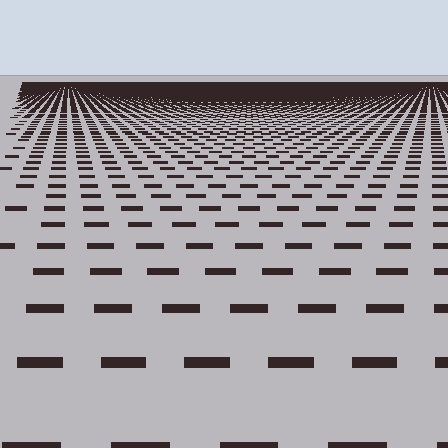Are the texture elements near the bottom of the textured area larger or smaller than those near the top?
Larger. Near the bottom, elements are closer to the viewer and appear at a bigger on-screen size.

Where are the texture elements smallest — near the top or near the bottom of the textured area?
Near the top.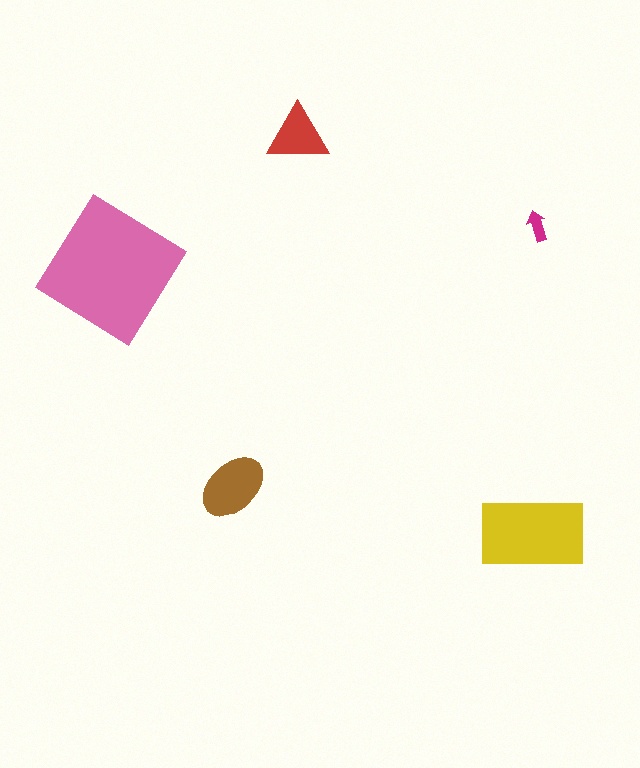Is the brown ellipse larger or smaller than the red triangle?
Larger.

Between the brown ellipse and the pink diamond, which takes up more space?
The pink diamond.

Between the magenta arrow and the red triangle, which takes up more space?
The red triangle.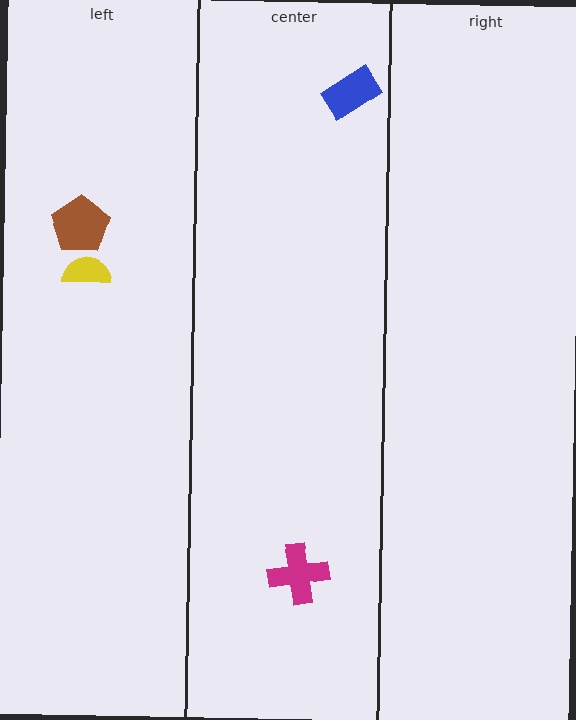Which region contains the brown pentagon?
The left region.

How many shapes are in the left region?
2.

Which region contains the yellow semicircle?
The left region.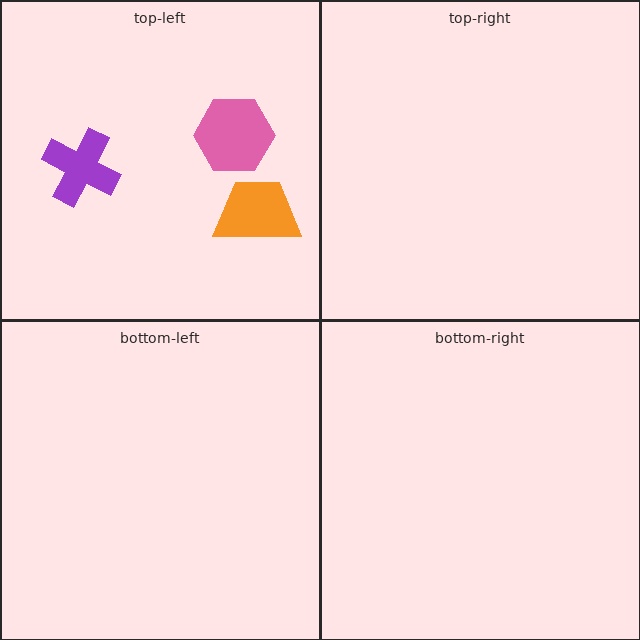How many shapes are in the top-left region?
3.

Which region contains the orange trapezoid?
The top-left region.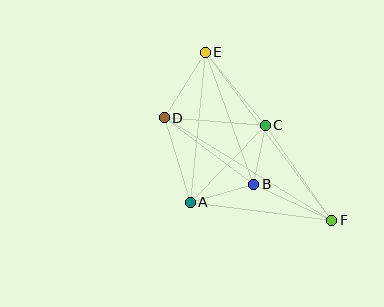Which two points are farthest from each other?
Points E and F are farthest from each other.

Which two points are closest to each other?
Points B and C are closest to each other.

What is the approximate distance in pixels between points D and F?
The distance between D and F is approximately 196 pixels.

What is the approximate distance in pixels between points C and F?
The distance between C and F is approximately 116 pixels.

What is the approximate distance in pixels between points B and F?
The distance between B and F is approximately 86 pixels.